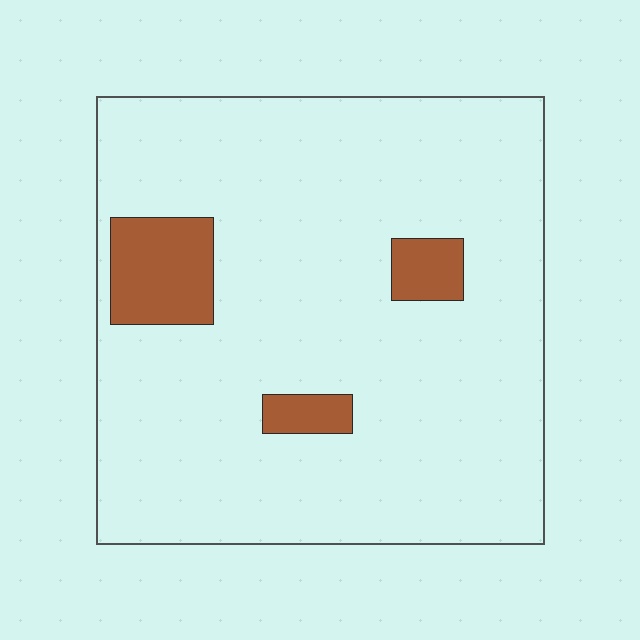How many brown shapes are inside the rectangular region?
3.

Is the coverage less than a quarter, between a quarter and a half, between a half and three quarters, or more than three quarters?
Less than a quarter.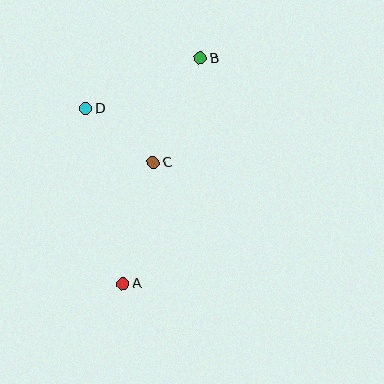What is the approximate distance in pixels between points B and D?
The distance between B and D is approximately 125 pixels.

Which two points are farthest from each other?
Points A and B are farthest from each other.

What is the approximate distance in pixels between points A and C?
The distance between A and C is approximately 125 pixels.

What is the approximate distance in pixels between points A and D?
The distance between A and D is approximately 179 pixels.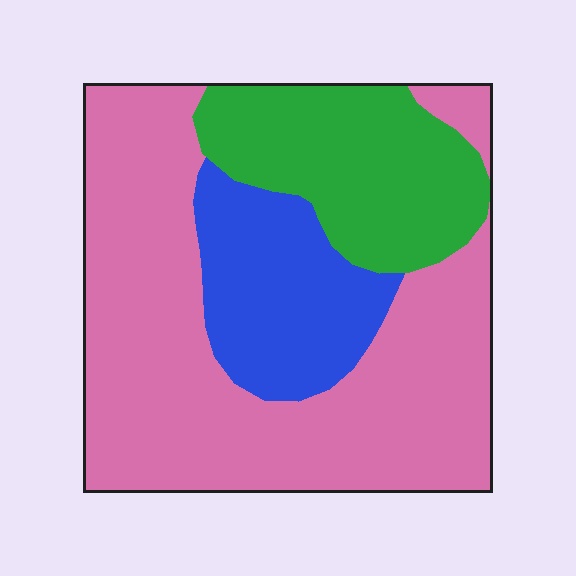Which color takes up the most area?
Pink, at roughly 60%.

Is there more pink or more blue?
Pink.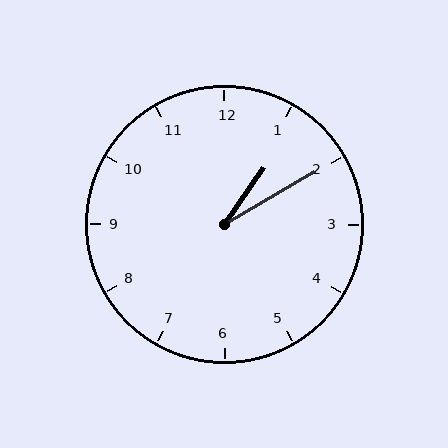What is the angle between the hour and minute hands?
Approximately 25 degrees.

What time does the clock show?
1:10.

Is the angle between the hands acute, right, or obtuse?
It is acute.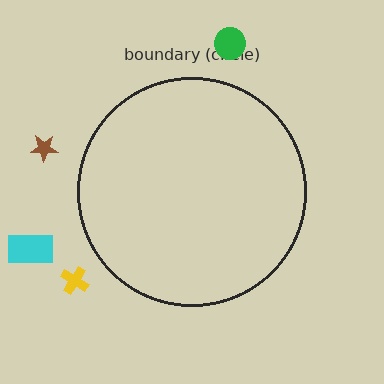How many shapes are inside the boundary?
0 inside, 4 outside.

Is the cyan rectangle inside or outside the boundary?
Outside.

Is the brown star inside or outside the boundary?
Outside.